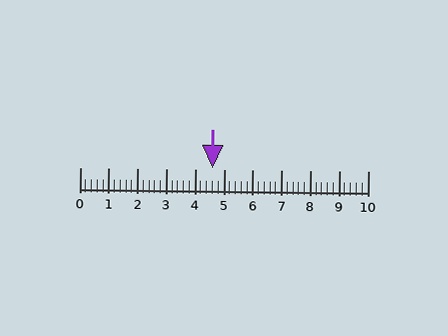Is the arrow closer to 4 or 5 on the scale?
The arrow is closer to 5.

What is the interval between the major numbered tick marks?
The major tick marks are spaced 1 units apart.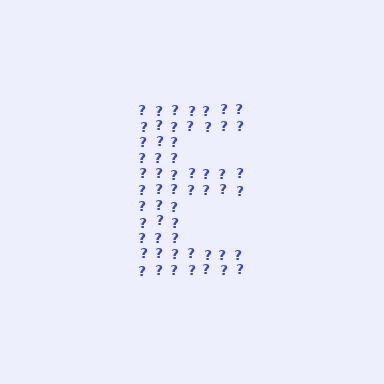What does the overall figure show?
The overall figure shows the letter E.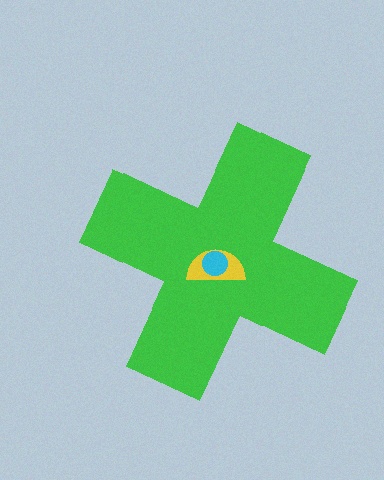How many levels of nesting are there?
3.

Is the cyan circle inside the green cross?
Yes.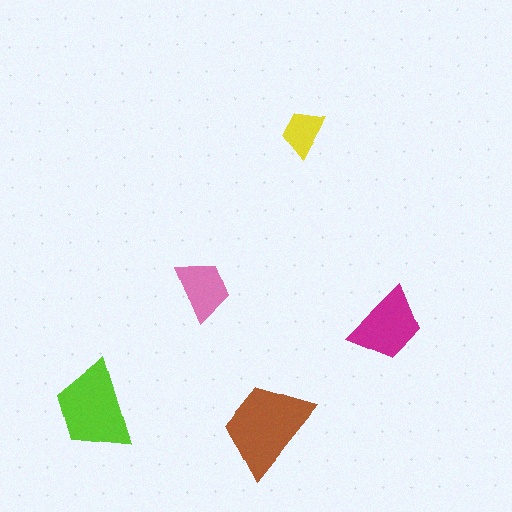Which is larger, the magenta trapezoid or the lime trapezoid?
The lime one.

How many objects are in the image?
There are 5 objects in the image.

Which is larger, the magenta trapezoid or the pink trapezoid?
The magenta one.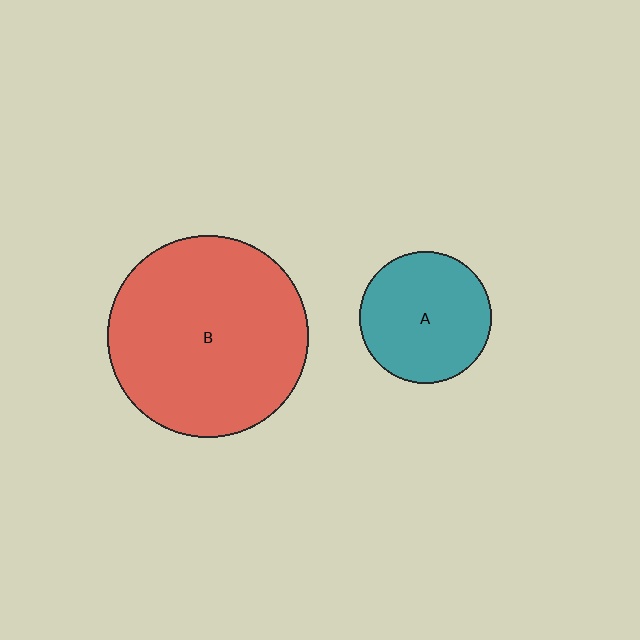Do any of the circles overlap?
No, none of the circles overlap.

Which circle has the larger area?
Circle B (red).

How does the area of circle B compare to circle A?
Approximately 2.3 times.